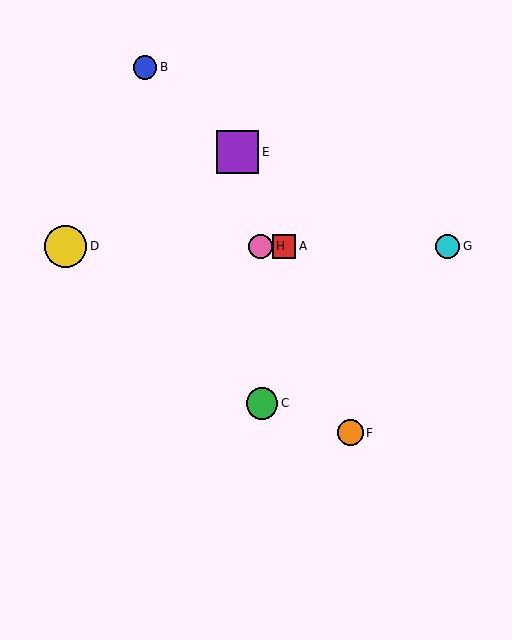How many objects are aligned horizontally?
4 objects (A, D, G, H) are aligned horizontally.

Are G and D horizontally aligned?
Yes, both are at y≈247.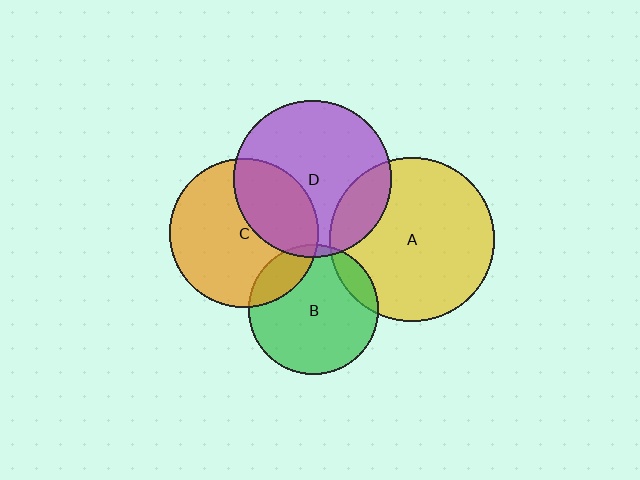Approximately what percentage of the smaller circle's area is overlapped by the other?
Approximately 10%.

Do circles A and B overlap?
Yes.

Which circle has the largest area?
Circle A (yellow).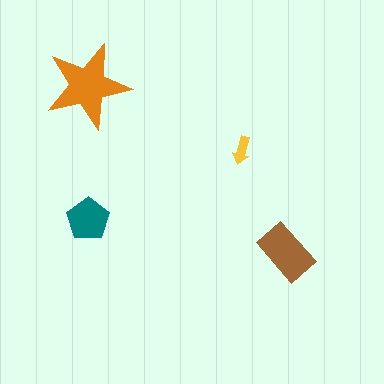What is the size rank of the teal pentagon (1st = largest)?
3rd.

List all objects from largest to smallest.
The orange star, the brown rectangle, the teal pentagon, the yellow arrow.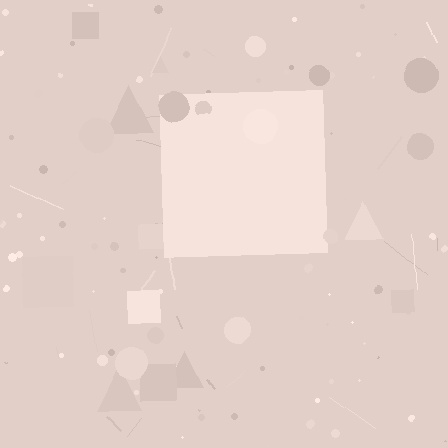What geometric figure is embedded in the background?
A square is embedded in the background.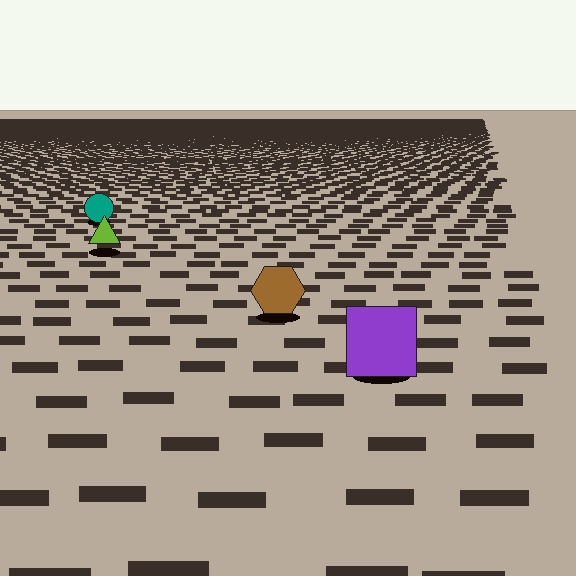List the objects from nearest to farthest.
From nearest to farthest: the purple square, the brown hexagon, the lime triangle, the teal circle.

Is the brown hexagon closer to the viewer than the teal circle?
Yes. The brown hexagon is closer — you can tell from the texture gradient: the ground texture is coarser near it.